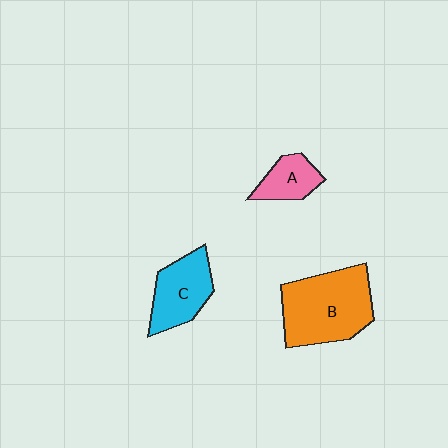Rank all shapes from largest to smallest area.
From largest to smallest: B (orange), C (cyan), A (pink).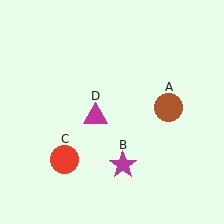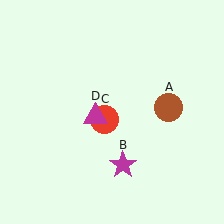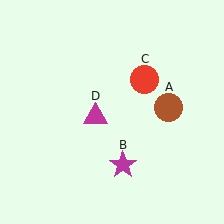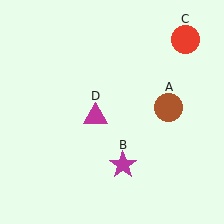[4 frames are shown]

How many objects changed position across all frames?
1 object changed position: red circle (object C).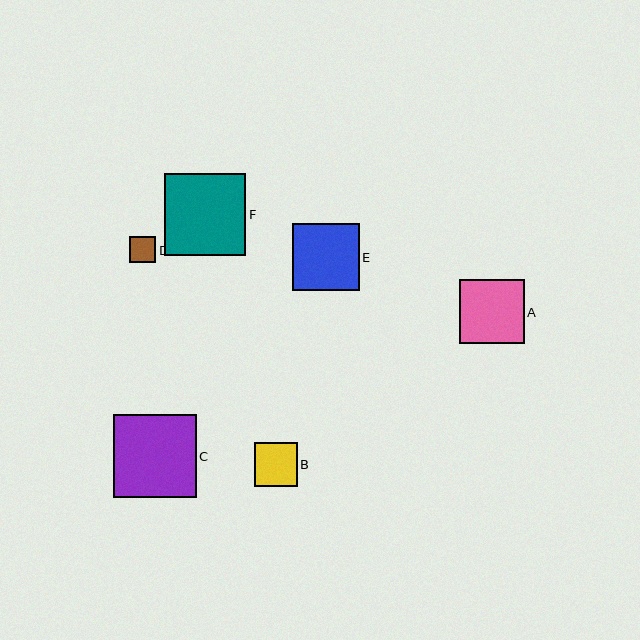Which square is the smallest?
Square D is the smallest with a size of approximately 26 pixels.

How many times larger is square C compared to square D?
Square C is approximately 3.2 times the size of square D.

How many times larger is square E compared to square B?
Square E is approximately 1.5 times the size of square B.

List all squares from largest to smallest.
From largest to smallest: C, F, E, A, B, D.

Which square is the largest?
Square C is the largest with a size of approximately 83 pixels.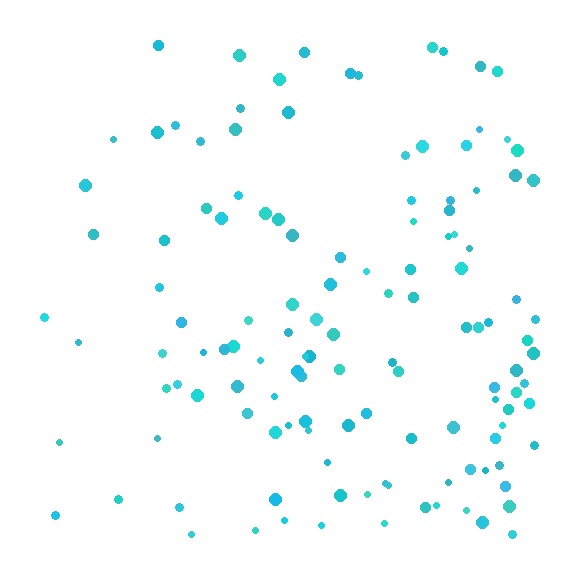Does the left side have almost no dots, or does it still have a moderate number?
Still a moderate number, just noticeably fewer than the right.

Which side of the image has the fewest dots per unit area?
The left.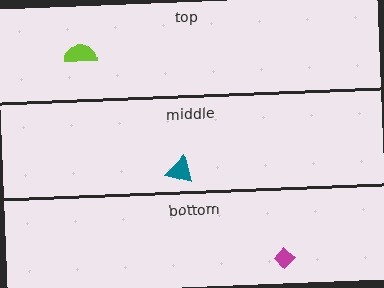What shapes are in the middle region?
The teal triangle.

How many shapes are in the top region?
1.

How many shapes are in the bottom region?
1.